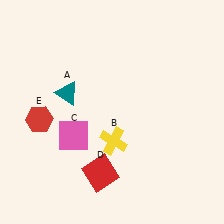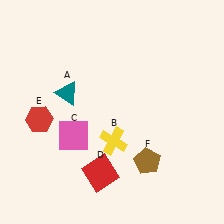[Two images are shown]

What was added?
A brown pentagon (F) was added in Image 2.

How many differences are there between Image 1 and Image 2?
There is 1 difference between the two images.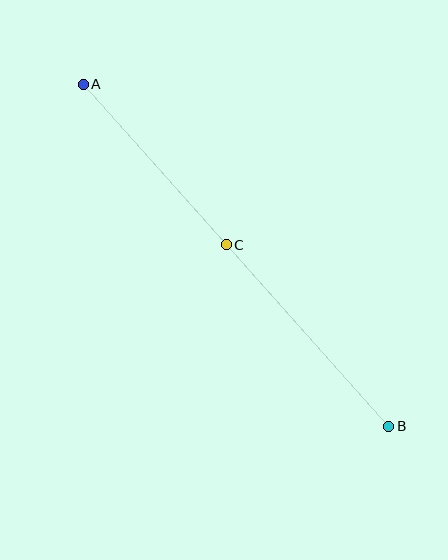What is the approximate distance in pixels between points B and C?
The distance between B and C is approximately 244 pixels.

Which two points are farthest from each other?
Points A and B are farthest from each other.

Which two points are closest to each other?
Points A and C are closest to each other.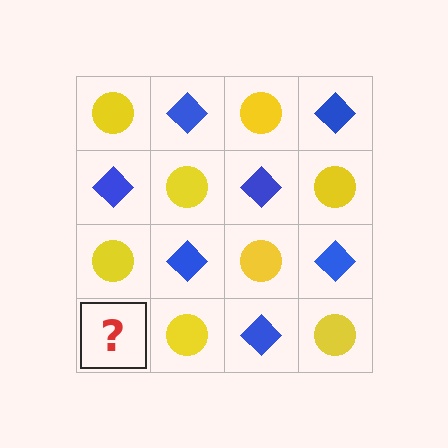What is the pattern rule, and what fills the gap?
The rule is that it alternates yellow circle and blue diamond in a checkerboard pattern. The gap should be filled with a blue diamond.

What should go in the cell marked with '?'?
The missing cell should contain a blue diamond.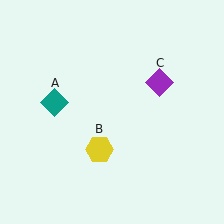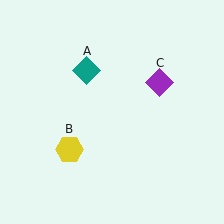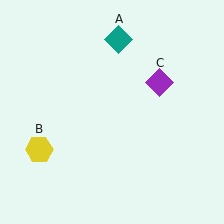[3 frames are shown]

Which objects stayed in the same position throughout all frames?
Purple diamond (object C) remained stationary.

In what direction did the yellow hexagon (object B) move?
The yellow hexagon (object B) moved left.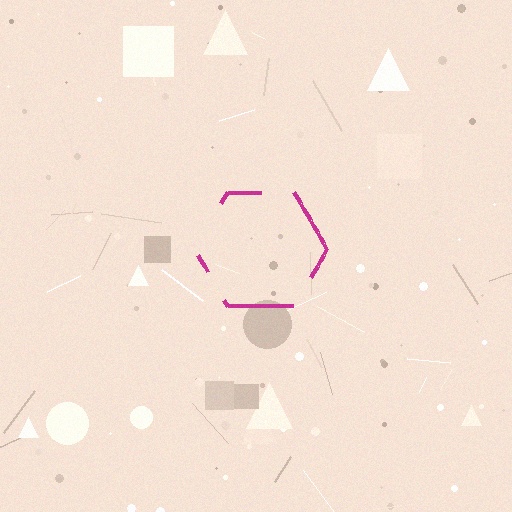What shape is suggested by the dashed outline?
The dashed outline suggests a hexagon.